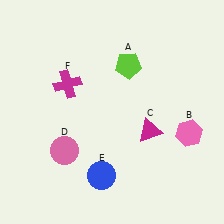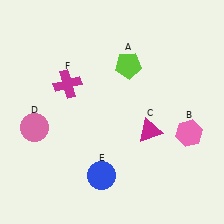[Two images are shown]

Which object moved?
The pink circle (D) moved left.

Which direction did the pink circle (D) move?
The pink circle (D) moved left.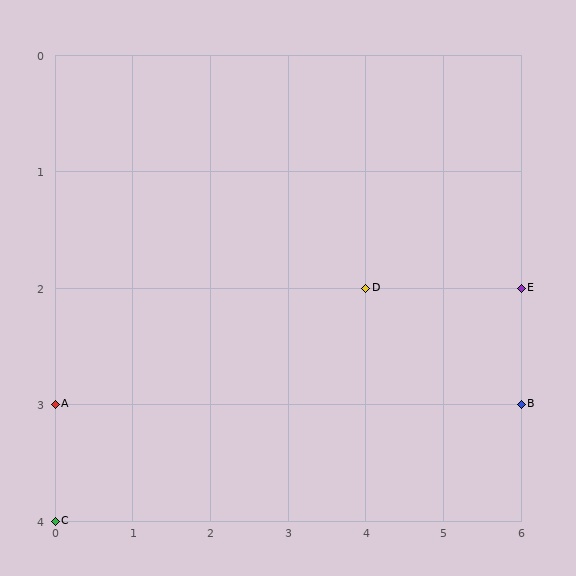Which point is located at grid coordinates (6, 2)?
Point E is at (6, 2).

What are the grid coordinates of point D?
Point D is at grid coordinates (4, 2).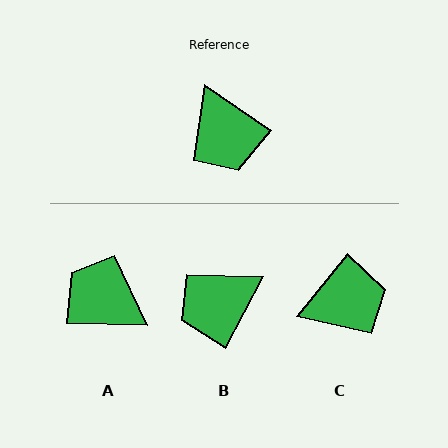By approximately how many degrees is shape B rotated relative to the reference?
Approximately 84 degrees clockwise.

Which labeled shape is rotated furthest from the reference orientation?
A, about 146 degrees away.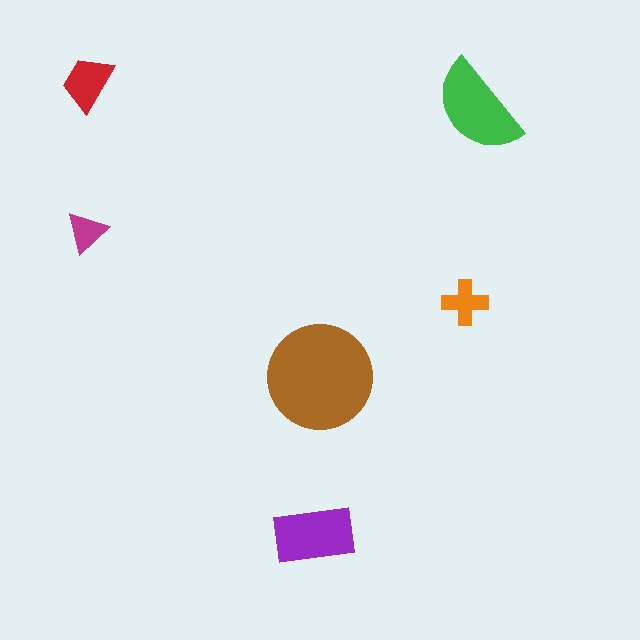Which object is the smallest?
The magenta triangle.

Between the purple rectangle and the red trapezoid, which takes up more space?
The purple rectangle.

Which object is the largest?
The brown circle.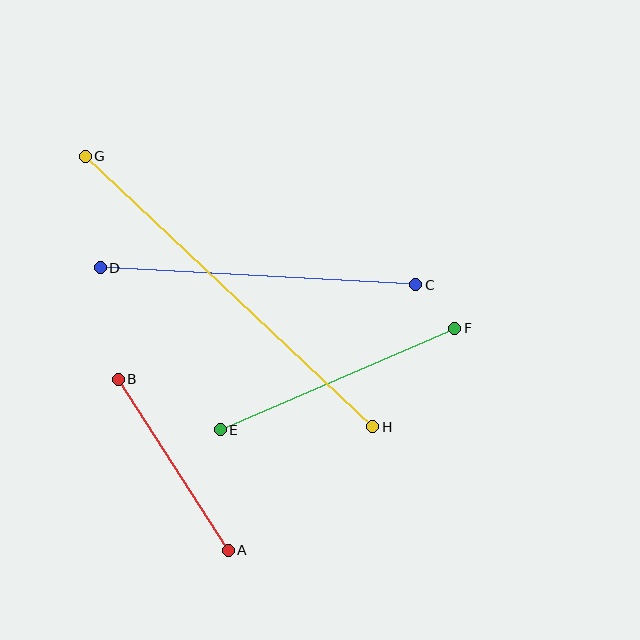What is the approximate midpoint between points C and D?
The midpoint is at approximately (258, 276) pixels.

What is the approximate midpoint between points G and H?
The midpoint is at approximately (229, 291) pixels.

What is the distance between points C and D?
The distance is approximately 316 pixels.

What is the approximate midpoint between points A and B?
The midpoint is at approximately (173, 465) pixels.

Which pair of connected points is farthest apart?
Points G and H are farthest apart.